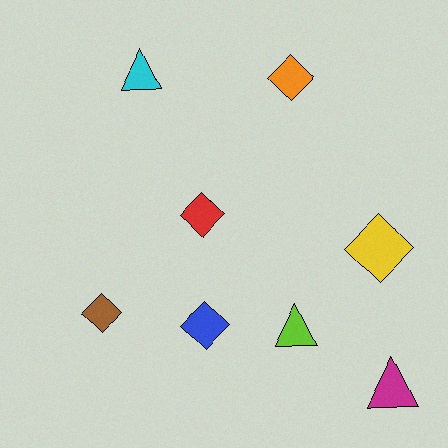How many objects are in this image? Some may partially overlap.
There are 8 objects.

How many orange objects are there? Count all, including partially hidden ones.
There is 1 orange object.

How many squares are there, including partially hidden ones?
There are no squares.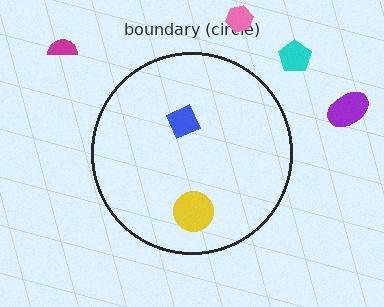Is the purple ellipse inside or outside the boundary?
Outside.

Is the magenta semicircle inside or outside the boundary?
Outside.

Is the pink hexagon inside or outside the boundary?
Outside.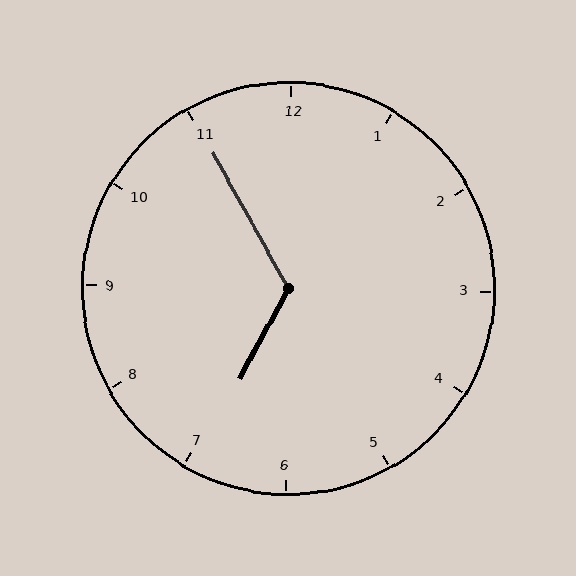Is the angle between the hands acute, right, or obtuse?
It is obtuse.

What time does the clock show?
6:55.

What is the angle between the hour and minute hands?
Approximately 122 degrees.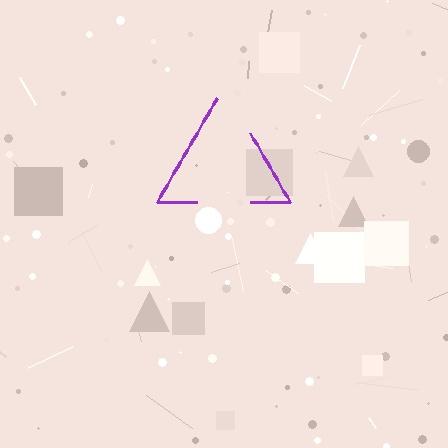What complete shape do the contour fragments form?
The contour fragments form a triangle.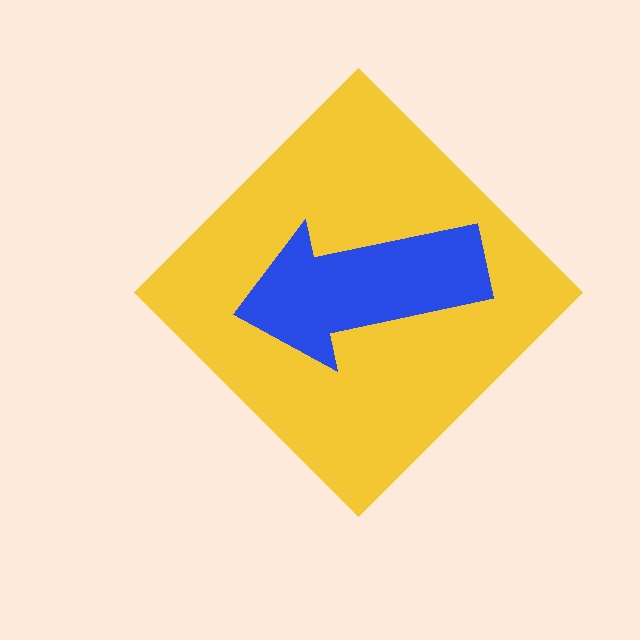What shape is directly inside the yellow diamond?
The blue arrow.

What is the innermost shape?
The blue arrow.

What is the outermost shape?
The yellow diamond.